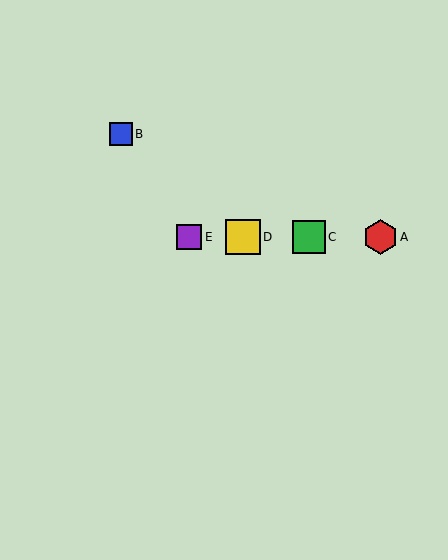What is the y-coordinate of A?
Object A is at y≈237.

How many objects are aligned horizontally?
4 objects (A, C, D, E) are aligned horizontally.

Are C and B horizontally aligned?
No, C is at y≈237 and B is at y≈134.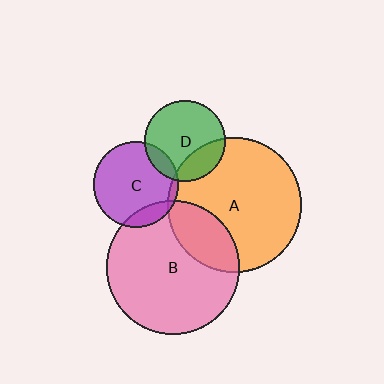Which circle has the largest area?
Circle A (orange).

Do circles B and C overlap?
Yes.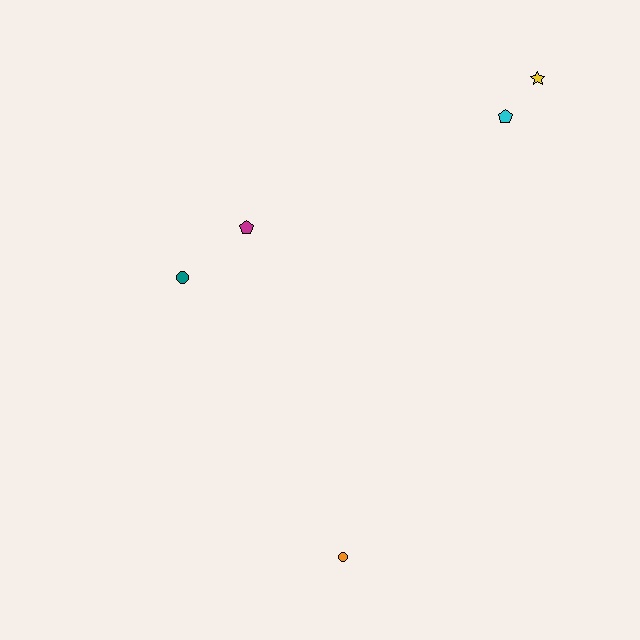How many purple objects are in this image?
There are no purple objects.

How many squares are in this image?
There are no squares.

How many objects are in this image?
There are 5 objects.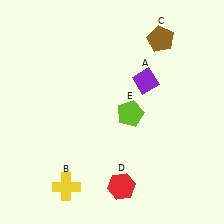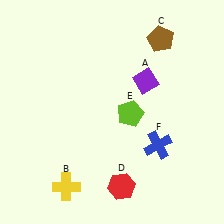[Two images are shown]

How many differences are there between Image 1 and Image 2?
There is 1 difference between the two images.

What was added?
A blue cross (F) was added in Image 2.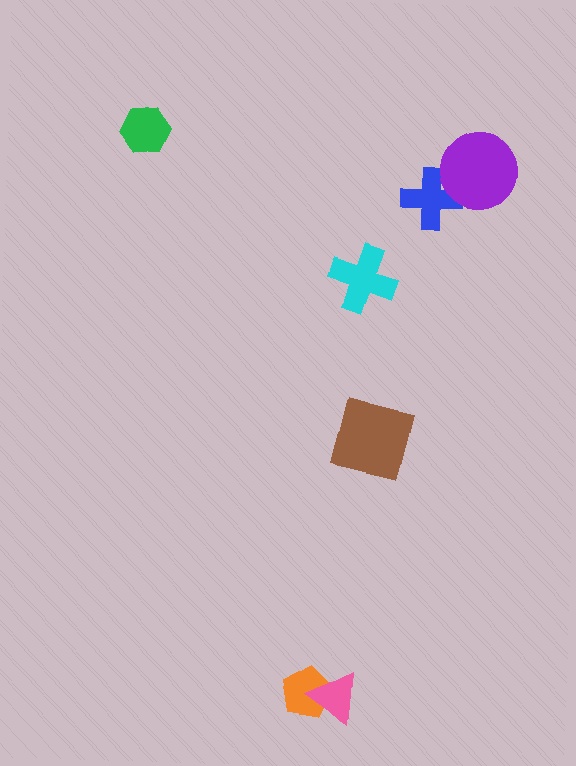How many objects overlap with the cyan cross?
0 objects overlap with the cyan cross.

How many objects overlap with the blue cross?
1 object overlaps with the blue cross.